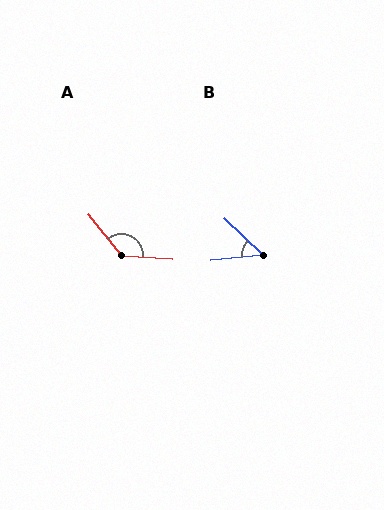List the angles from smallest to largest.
B (50°), A (133°).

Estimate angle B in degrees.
Approximately 50 degrees.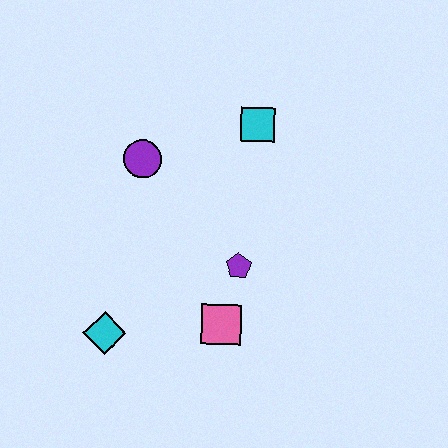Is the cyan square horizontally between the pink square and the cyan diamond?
No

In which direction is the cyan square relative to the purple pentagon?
The cyan square is above the purple pentagon.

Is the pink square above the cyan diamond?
Yes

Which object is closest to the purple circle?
The cyan square is closest to the purple circle.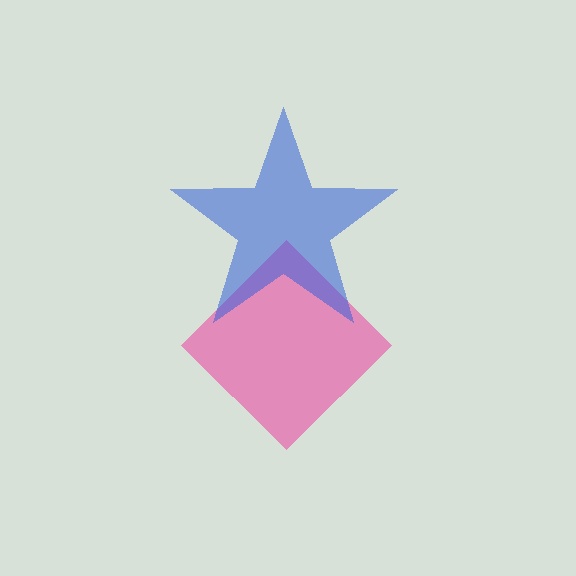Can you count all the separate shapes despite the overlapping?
Yes, there are 2 separate shapes.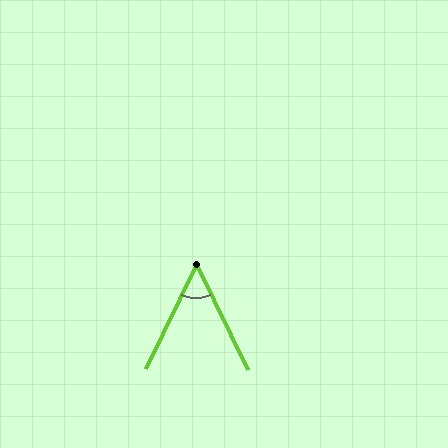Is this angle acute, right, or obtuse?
It is acute.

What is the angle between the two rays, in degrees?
Approximately 52 degrees.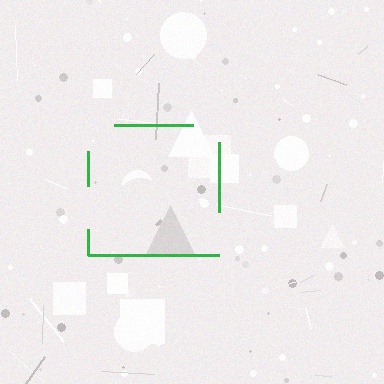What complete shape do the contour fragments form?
The contour fragments form a square.